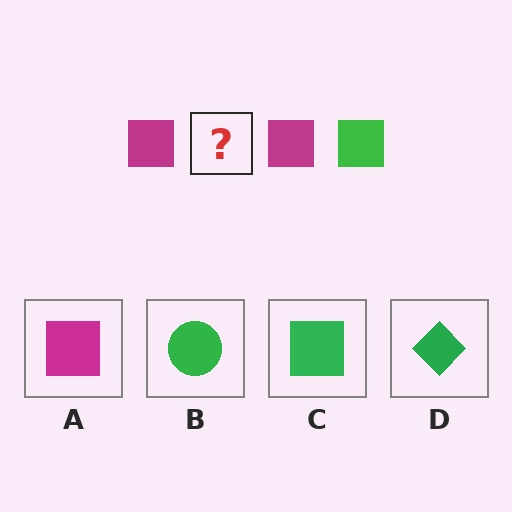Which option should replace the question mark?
Option C.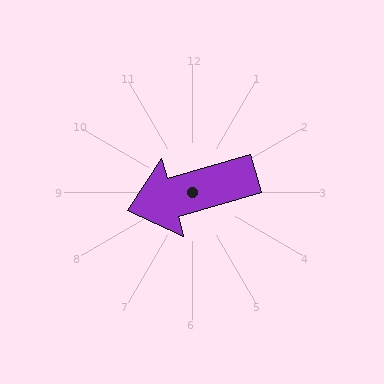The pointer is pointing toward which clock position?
Roughly 8 o'clock.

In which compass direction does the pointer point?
West.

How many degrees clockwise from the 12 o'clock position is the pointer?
Approximately 254 degrees.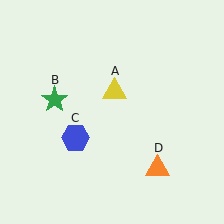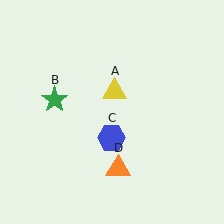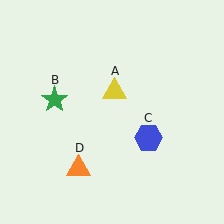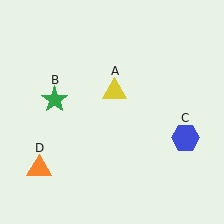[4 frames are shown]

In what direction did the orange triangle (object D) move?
The orange triangle (object D) moved left.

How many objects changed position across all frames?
2 objects changed position: blue hexagon (object C), orange triangle (object D).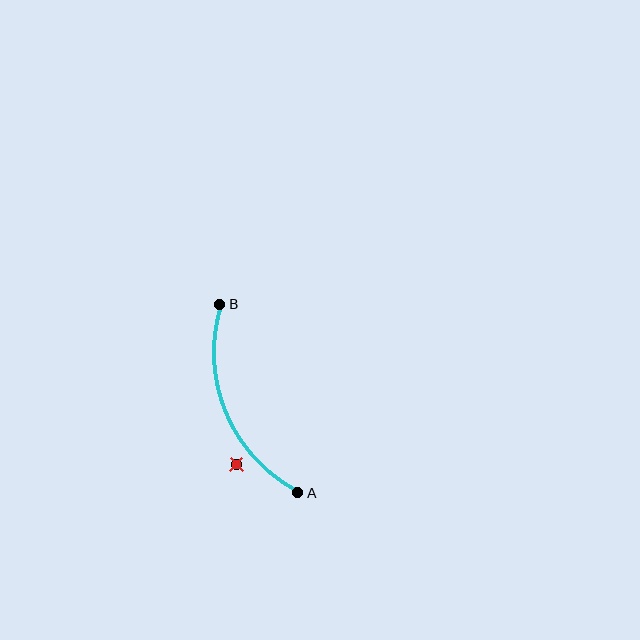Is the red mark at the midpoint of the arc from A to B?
No — the red mark does not lie on the arc at all. It sits slightly outside the curve.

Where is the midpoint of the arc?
The arc midpoint is the point on the curve farthest from the straight line joining A and B. It sits to the left of that line.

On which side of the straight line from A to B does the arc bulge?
The arc bulges to the left of the straight line connecting A and B.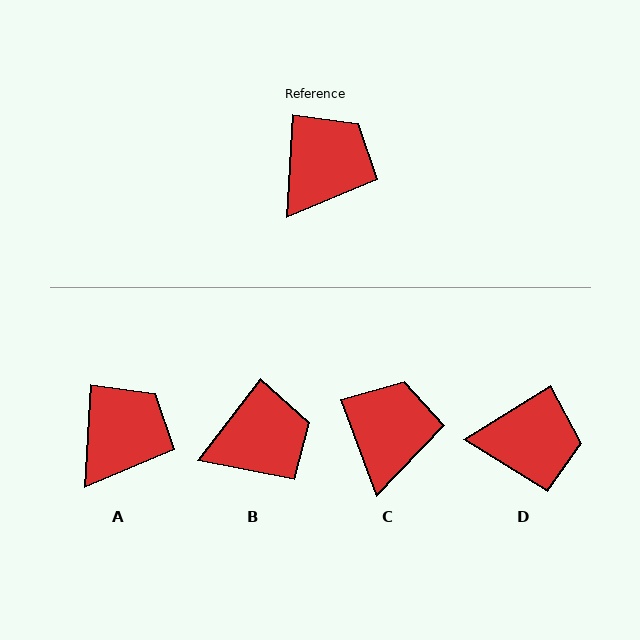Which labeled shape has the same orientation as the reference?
A.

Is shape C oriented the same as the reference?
No, it is off by about 24 degrees.